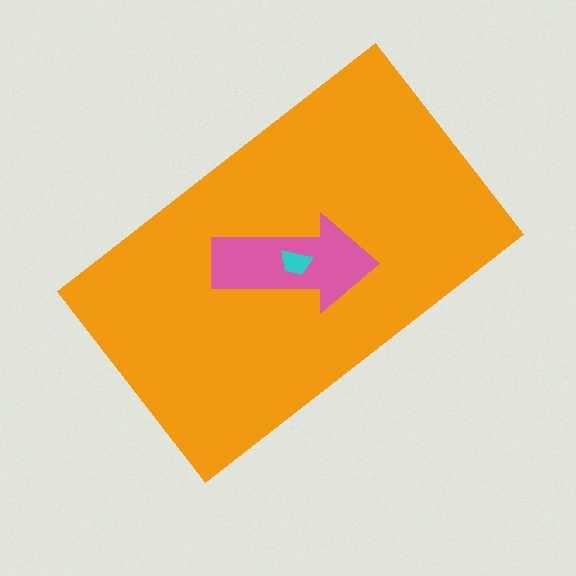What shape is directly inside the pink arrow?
The cyan trapezoid.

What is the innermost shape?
The cyan trapezoid.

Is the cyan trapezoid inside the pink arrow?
Yes.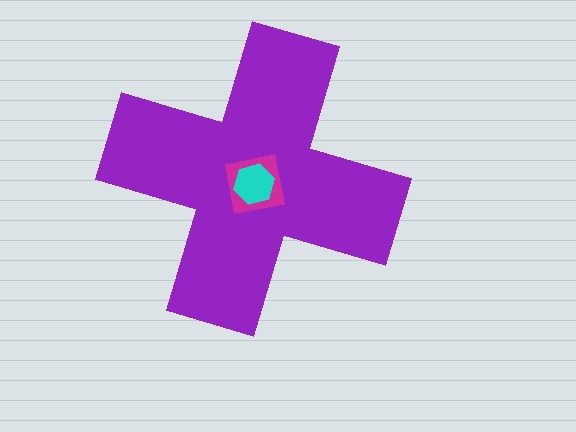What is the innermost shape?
The cyan hexagon.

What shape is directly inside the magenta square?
The cyan hexagon.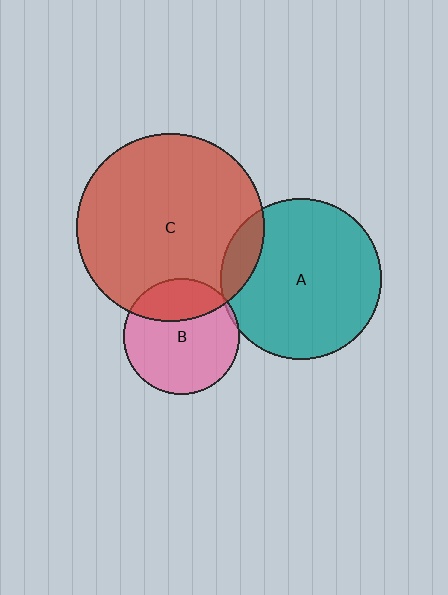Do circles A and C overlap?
Yes.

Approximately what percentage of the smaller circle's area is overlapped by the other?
Approximately 10%.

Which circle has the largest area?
Circle C (red).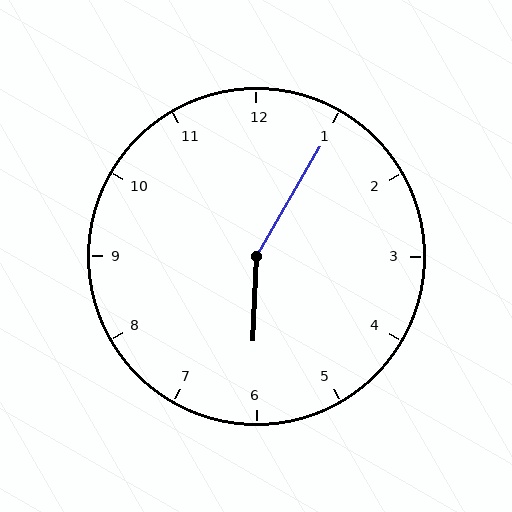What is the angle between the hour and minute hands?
Approximately 152 degrees.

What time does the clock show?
6:05.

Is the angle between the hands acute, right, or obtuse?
It is obtuse.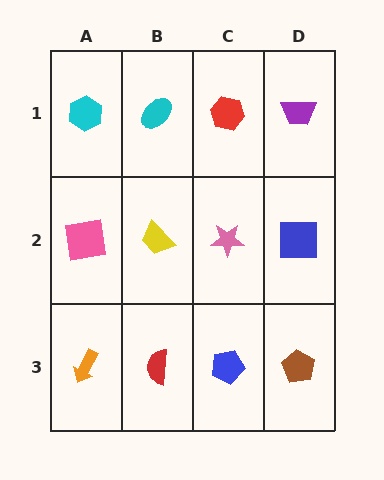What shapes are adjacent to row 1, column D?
A blue square (row 2, column D), a red hexagon (row 1, column C).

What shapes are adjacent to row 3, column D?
A blue square (row 2, column D), a blue pentagon (row 3, column C).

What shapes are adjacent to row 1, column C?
A pink star (row 2, column C), a cyan ellipse (row 1, column B), a purple trapezoid (row 1, column D).